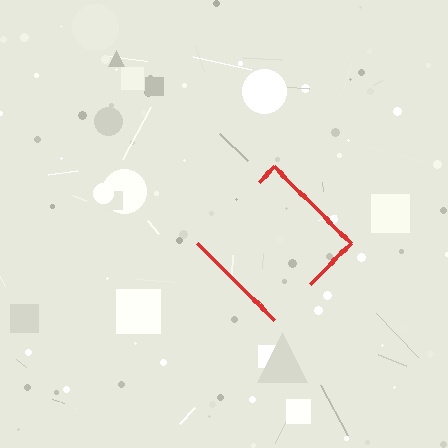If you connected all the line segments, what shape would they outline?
They would outline a diamond.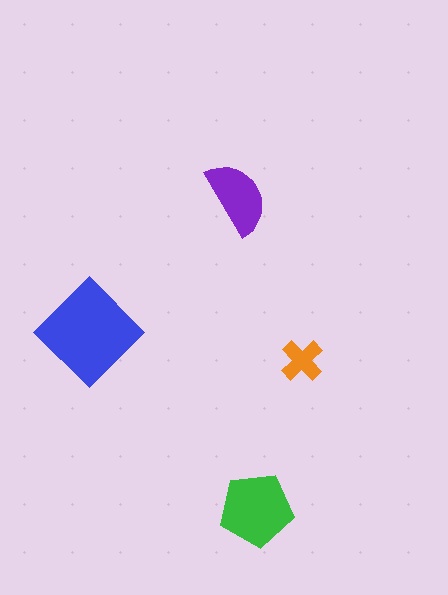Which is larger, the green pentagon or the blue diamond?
The blue diamond.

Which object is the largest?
The blue diamond.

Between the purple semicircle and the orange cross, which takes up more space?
The purple semicircle.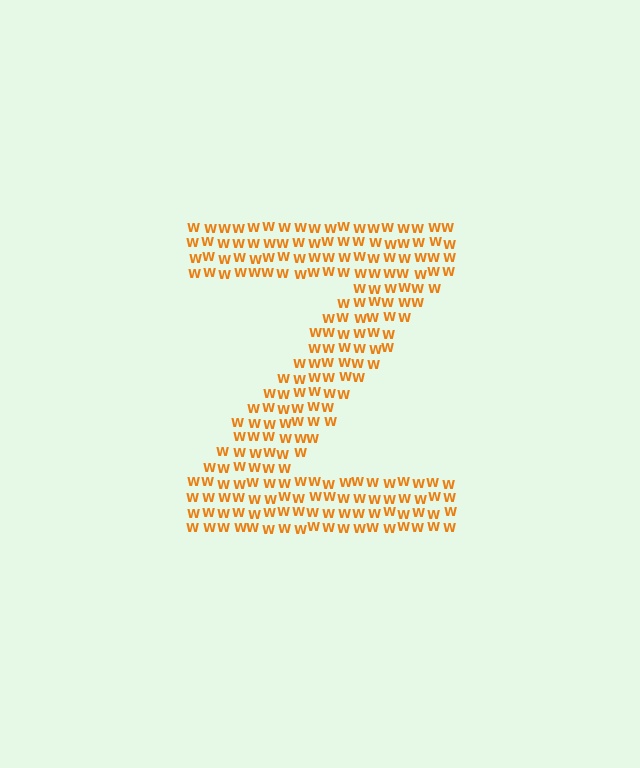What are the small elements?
The small elements are letter W's.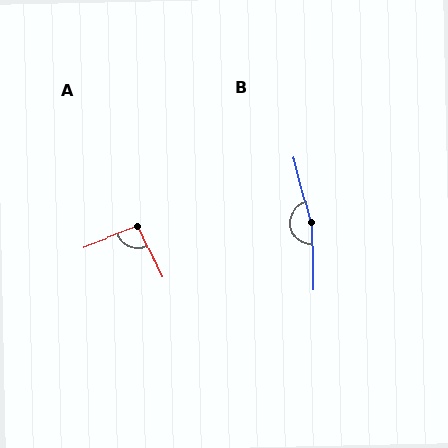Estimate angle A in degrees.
Approximately 93 degrees.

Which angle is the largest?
B, at approximately 165 degrees.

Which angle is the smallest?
A, at approximately 93 degrees.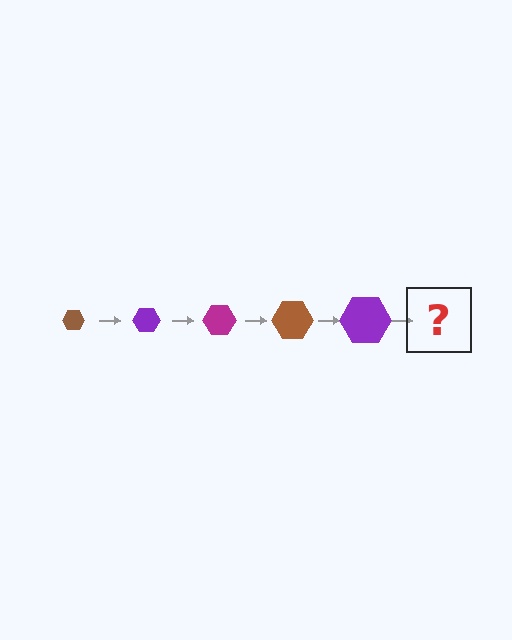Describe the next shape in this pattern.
It should be a magenta hexagon, larger than the previous one.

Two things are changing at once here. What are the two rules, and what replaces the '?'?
The two rules are that the hexagon grows larger each step and the color cycles through brown, purple, and magenta. The '?' should be a magenta hexagon, larger than the previous one.